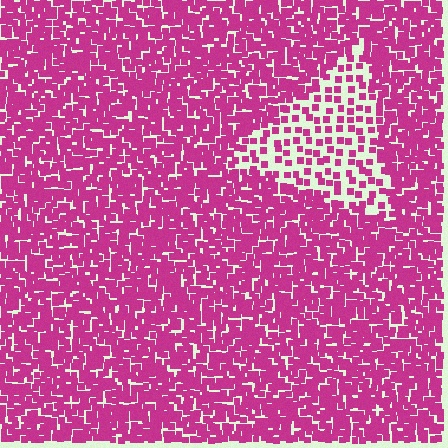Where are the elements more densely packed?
The elements are more densely packed outside the triangle boundary.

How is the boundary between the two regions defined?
The boundary is defined by a change in element density (approximately 2.6x ratio). All elements are the same color, size, and shape.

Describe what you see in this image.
The image contains small magenta elements arranged at two different densities. A triangle-shaped region is visible where the elements are less densely packed than the surrounding area.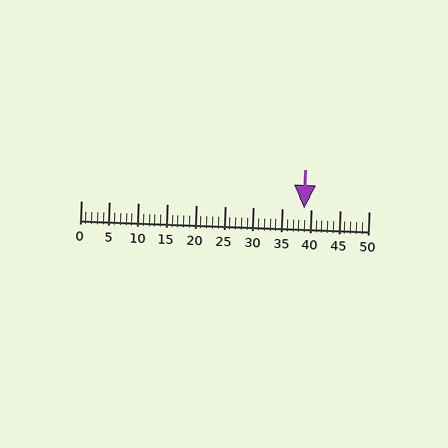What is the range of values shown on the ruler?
The ruler shows values from 0 to 50.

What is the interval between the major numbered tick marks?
The major tick marks are spaced 5 units apart.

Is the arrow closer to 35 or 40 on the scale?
The arrow is closer to 40.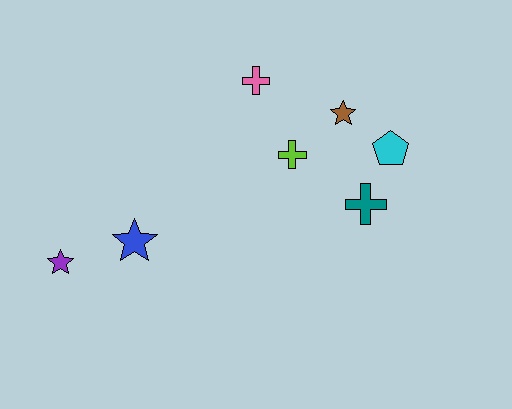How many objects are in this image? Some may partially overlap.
There are 7 objects.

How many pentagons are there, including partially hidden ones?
There is 1 pentagon.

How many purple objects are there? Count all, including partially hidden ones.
There is 1 purple object.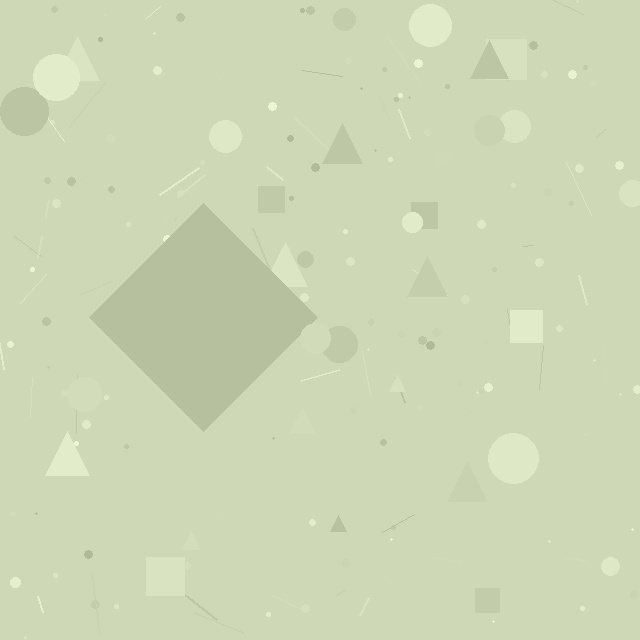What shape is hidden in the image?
A diamond is hidden in the image.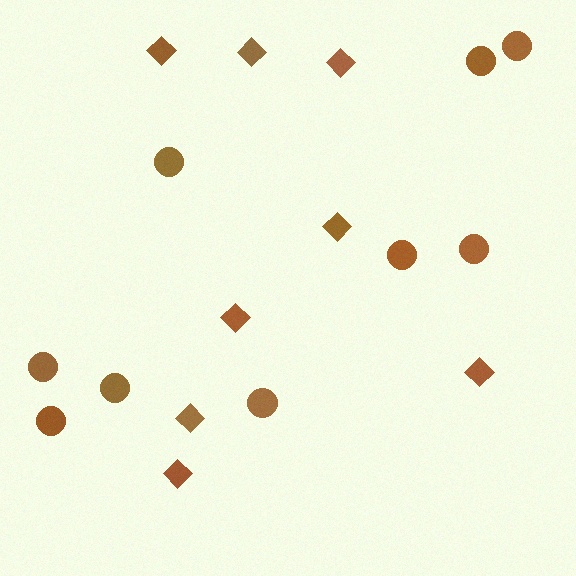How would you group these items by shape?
There are 2 groups: one group of diamonds (8) and one group of circles (9).